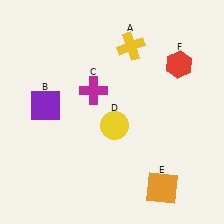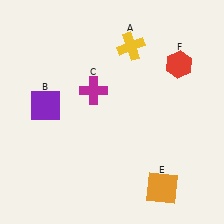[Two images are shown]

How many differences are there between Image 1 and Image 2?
There is 1 difference between the two images.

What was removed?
The yellow circle (D) was removed in Image 2.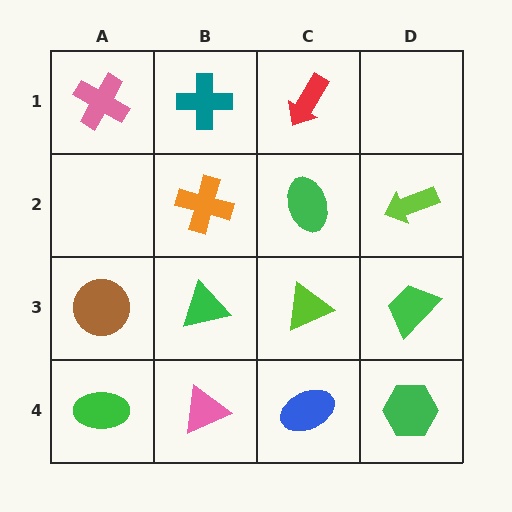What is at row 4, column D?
A green hexagon.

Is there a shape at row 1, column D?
No, that cell is empty.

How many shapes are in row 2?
3 shapes.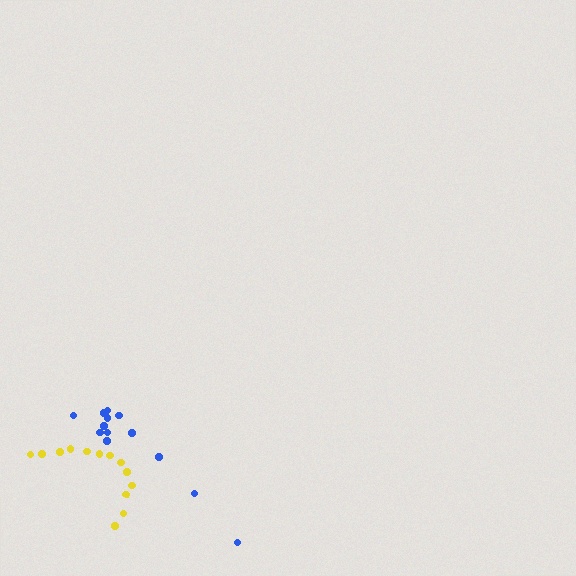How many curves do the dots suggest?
There are 2 distinct paths.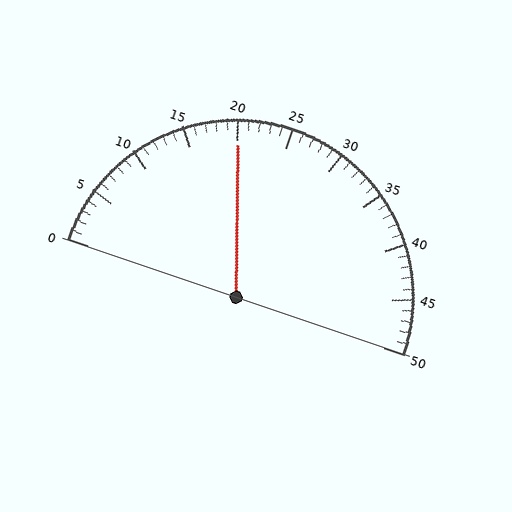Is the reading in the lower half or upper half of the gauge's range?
The reading is in the lower half of the range (0 to 50).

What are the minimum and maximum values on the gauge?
The gauge ranges from 0 to 50.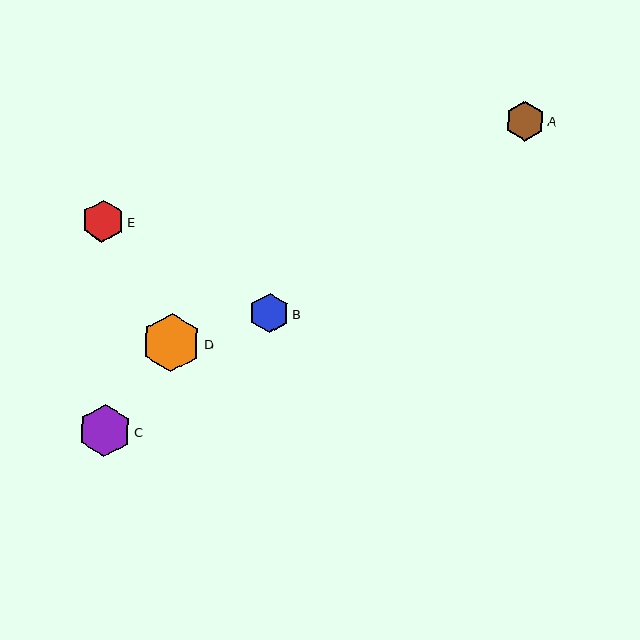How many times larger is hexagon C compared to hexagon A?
Hexagon C is approximately 1.3 times the size of hexagon A.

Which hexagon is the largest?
Hexagon D is the largest with a size of approximately 59 pixels.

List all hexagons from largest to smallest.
From largest to smallest: D, C, E, B, A.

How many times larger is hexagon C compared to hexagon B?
Hexagon C is approximately 1.3 times the size of hexagon B.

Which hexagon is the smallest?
Hexagon A is the smallest with a size of approximately 39 pixels.